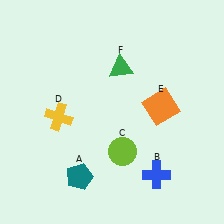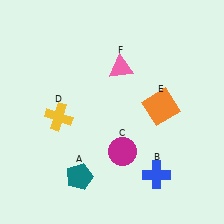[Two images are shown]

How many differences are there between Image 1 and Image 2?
There are 2 differences between the two images.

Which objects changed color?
C changed from lime to magenta. F changed from green to pink.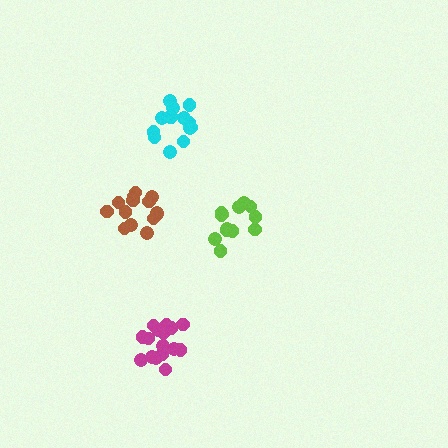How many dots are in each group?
Group 1: 17 dots, Group 2: 13 dots, Group 3: 14 dots, Group 4: 14 dots (58 total).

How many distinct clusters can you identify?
There are 4 distinct clusters.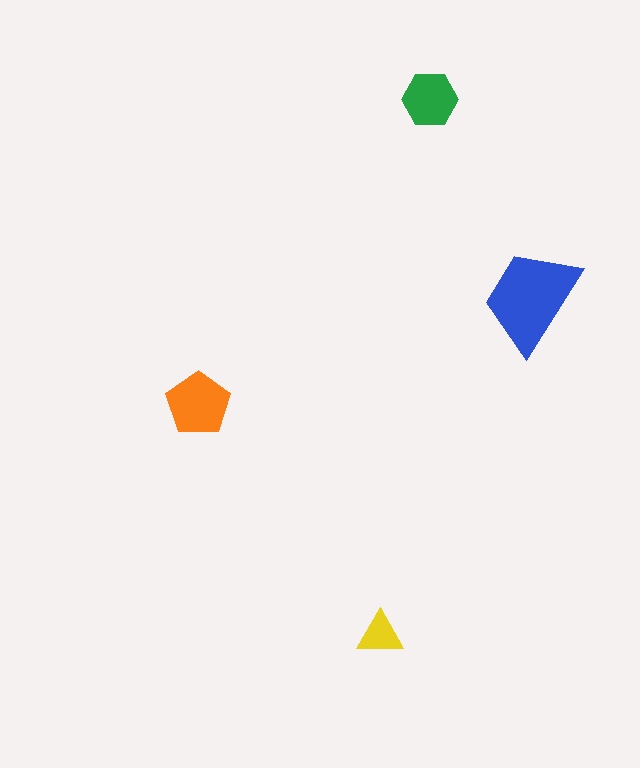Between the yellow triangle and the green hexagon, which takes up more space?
The green hexagon.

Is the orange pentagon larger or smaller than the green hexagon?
Larger.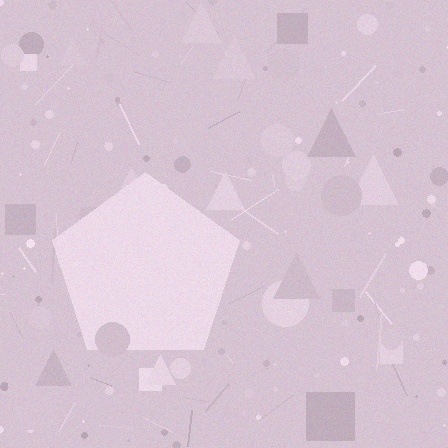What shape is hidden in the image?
A pentagon is hidden in the image.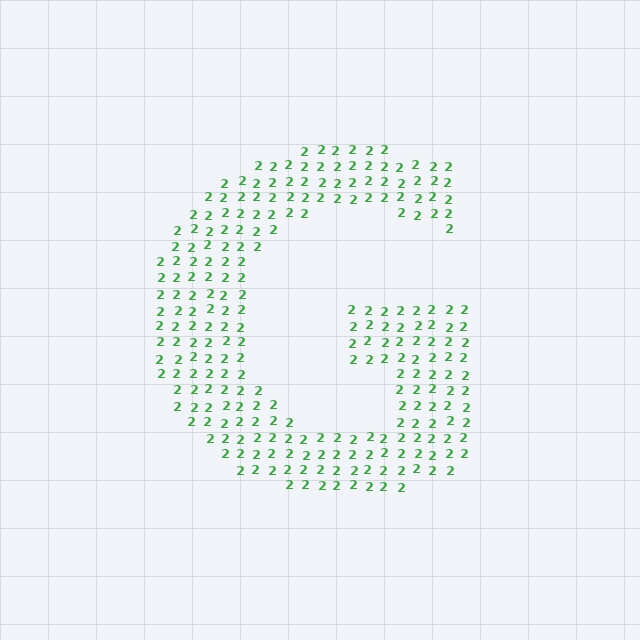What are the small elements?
The small elements are digit 2's.